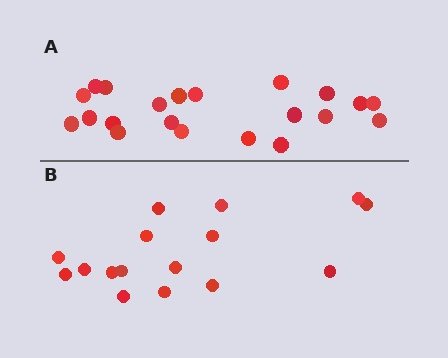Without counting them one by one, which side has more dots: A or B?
Region A (the top region) has more dots.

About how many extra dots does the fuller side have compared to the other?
Region A has about 5 more dots than region B.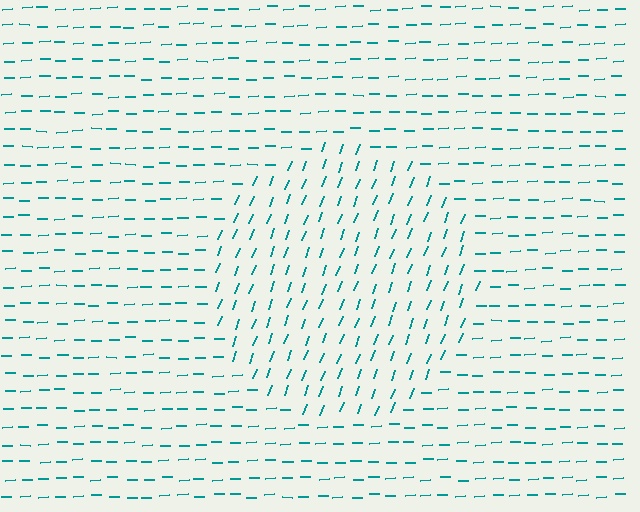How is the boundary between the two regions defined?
The boundary is defined purely by a change in line orientation (approximately 68 degrees difference). All lines are the same color and thickness.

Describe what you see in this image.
The image is filled with small teal line segments. A circle region in the image has lines oriented differently from the surrounding lines, creating a visible texture boundary.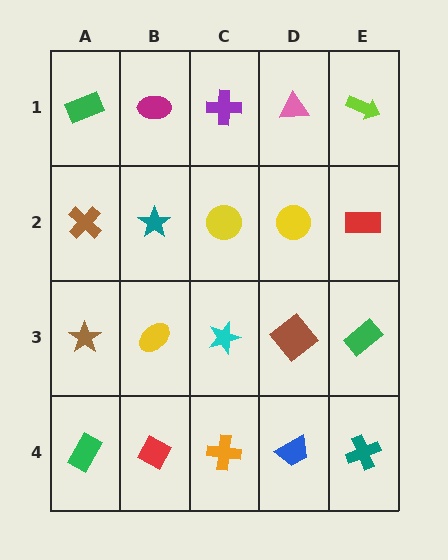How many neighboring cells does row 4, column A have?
2.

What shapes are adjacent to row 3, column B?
A teal star (row 2, column B), a red diamond (row 4, column B), a brown star (row 3, column A), a cyan star (row 3, column C).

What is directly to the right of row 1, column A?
A magenta ellipse.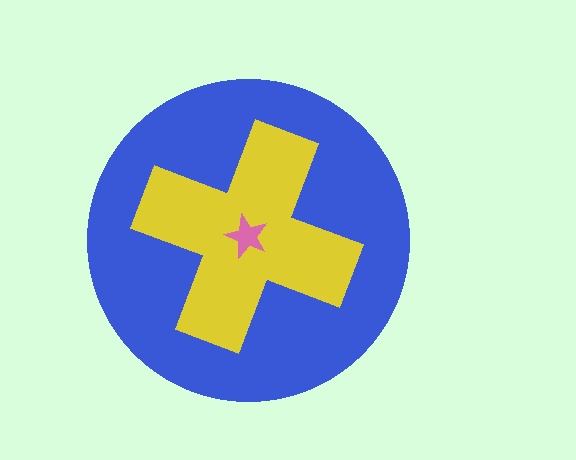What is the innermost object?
The pink star.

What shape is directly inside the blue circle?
The yellow cross.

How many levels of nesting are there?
3.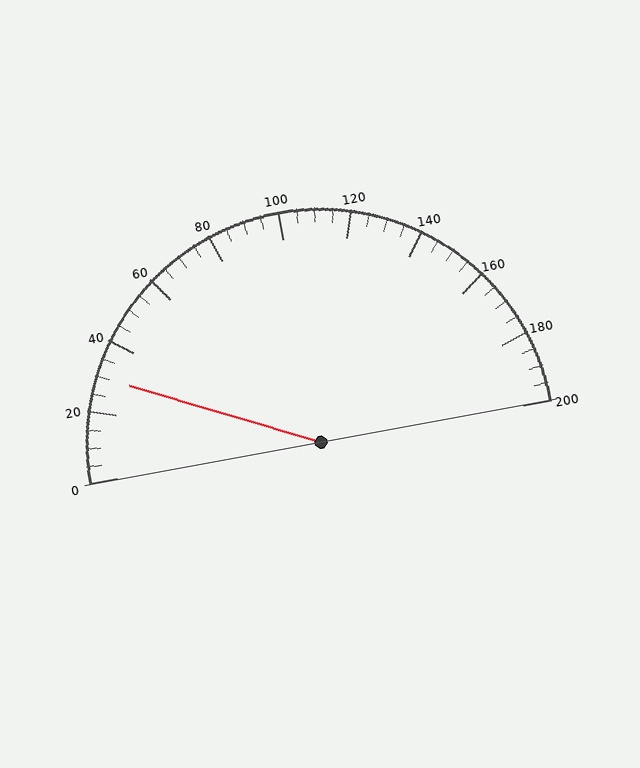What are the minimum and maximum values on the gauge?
The gauge ranges from 0 to 200.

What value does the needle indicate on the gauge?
The needle indicates approximately 30.